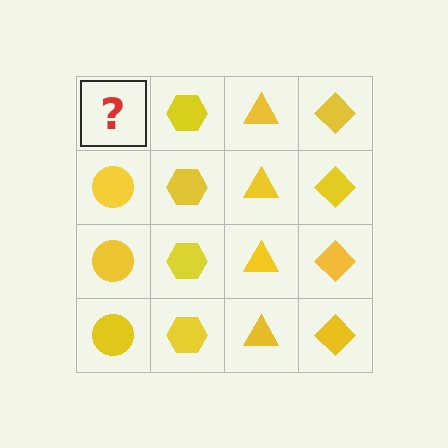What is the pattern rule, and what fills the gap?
The rule is that each column has a consistent shape. The gap should be filled with a yellow circle.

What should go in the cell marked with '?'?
The missing cell should contain a yellow circle.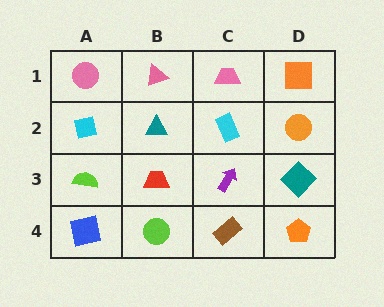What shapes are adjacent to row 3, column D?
An orange circle (row 2, column D), an orange pentagon (row 4, column D), a purple arrow (row 3, column C).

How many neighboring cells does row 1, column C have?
3.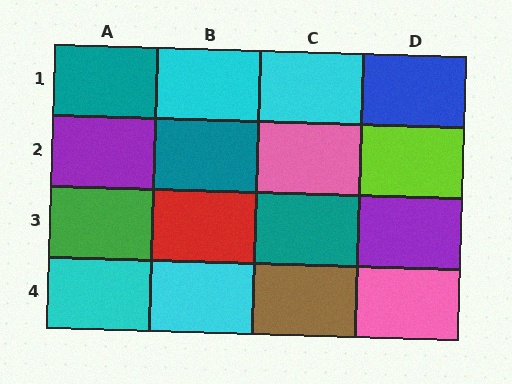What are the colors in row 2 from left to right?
Purple, teal, pink, lime.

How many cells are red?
1 cell is red.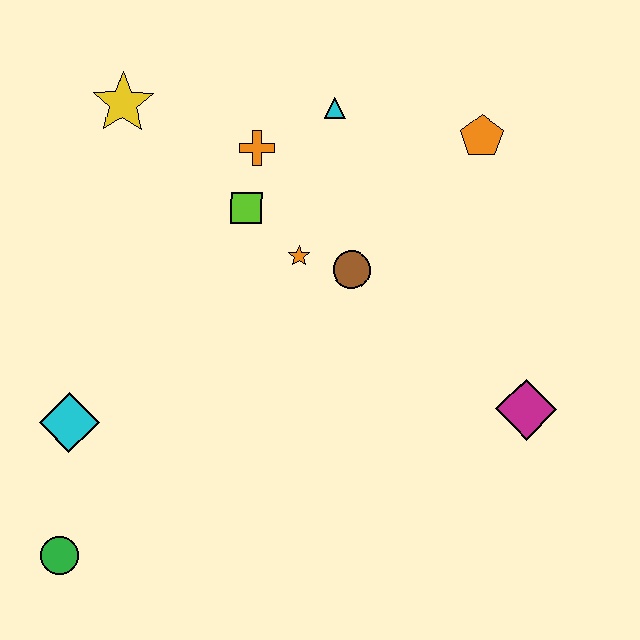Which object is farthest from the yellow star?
The magenta diamond is farthest from the yellow star.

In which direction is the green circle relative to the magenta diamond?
The green circle is to the left of the magenta diamond.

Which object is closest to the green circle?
The cyan diamond is closest to the green circle.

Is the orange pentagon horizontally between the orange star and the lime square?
No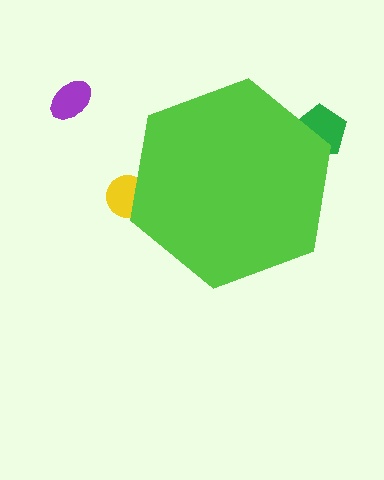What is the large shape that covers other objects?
A lime hexagon.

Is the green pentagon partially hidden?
Yes, the green pentagon is partially hidden behind the lime hexagon.